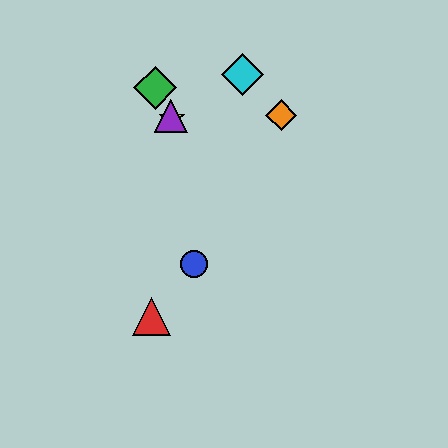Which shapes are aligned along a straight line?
The green diamond, the yellow star, the purple triangle are aligned along a straight line.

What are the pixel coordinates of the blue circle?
The blue circle is at (194, 264).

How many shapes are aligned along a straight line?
3 shapes (the green diamond, the yellow star, the purple triangle) are aligned along a straight line.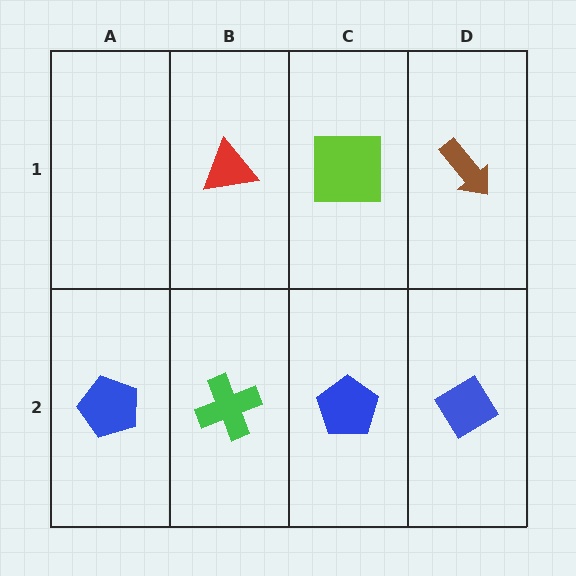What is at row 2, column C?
A blue pentagon.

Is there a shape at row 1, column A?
No, that cell is empty.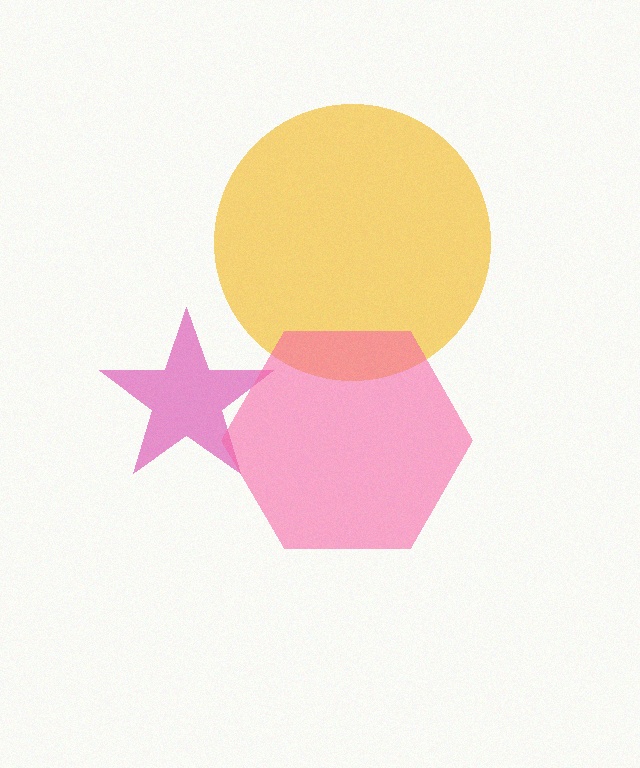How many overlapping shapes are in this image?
There are 3 overlapping shapes in the image.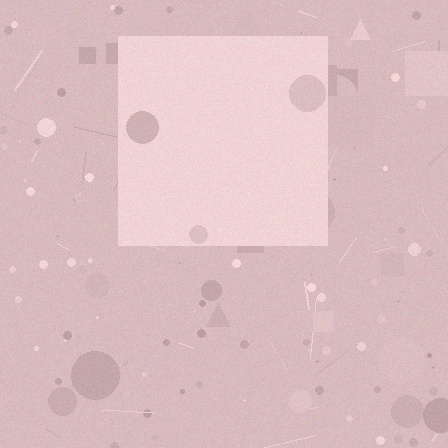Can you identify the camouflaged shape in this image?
The camouflaged shape is a square.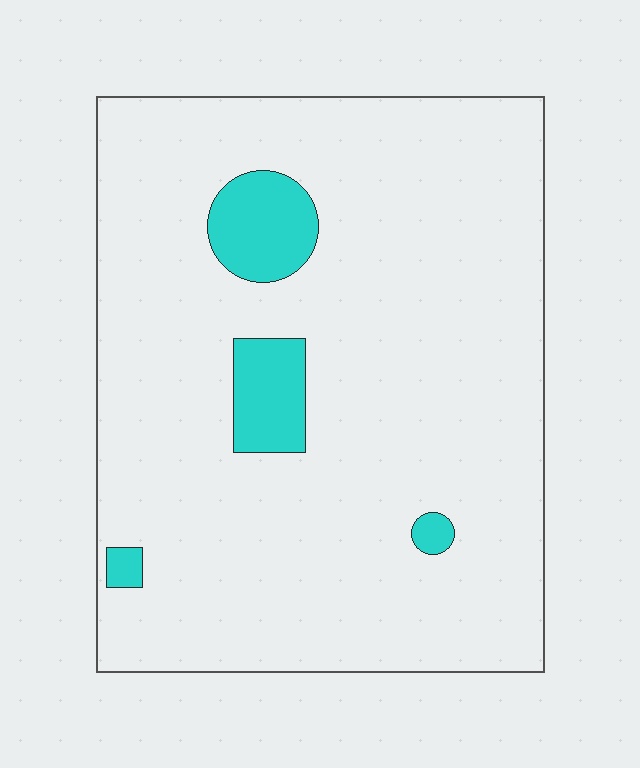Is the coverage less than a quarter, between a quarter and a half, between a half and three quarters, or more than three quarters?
Less than a quarter.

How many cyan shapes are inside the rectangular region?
4.